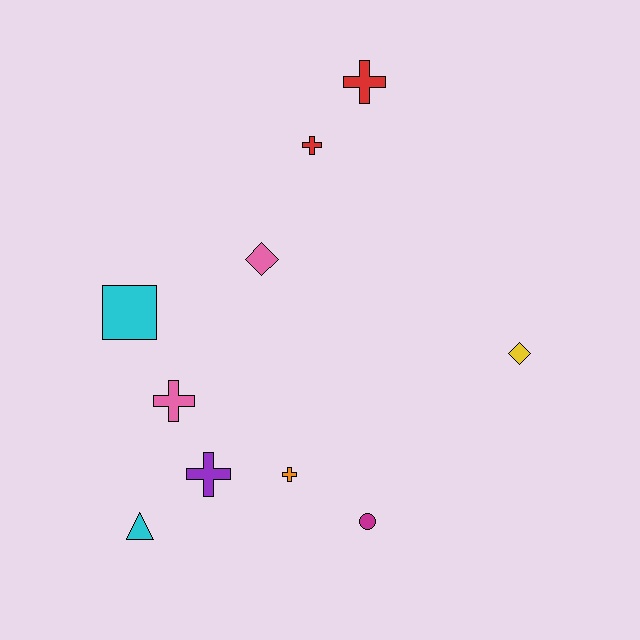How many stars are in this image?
There are no stars.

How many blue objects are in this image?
There are no blue objects.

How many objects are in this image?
There are 10 objects.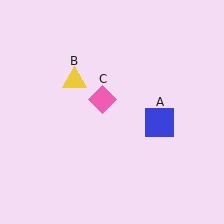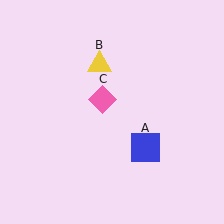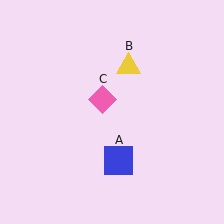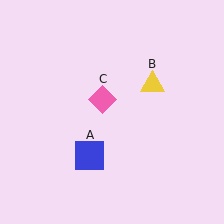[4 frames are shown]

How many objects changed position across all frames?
2 objects changed position: blue square (object A), yellow triangle (object B).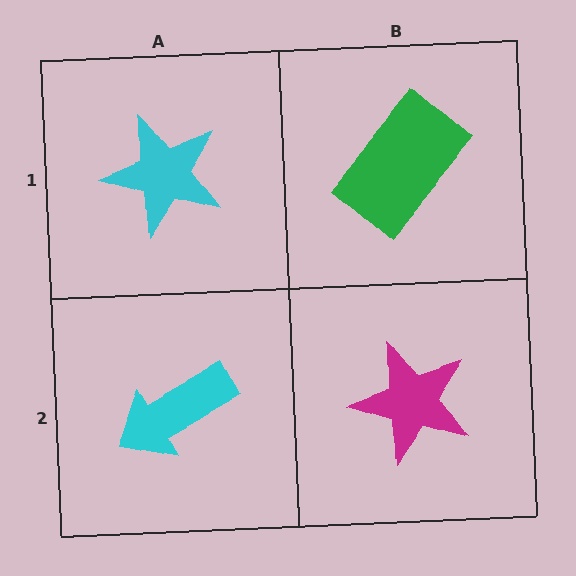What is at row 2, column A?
A cyan arrow.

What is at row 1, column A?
A cyan star.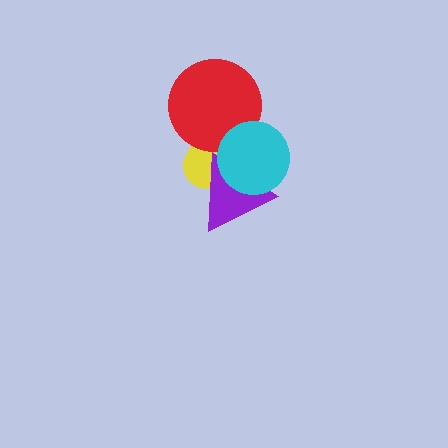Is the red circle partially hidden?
Yes, it is partially covered by another shape.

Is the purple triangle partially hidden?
Yes, it is partially covered by another shape.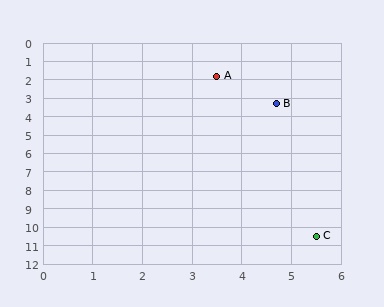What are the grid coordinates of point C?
Point C is at approximately (5.5, 10.5).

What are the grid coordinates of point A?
Point A is at approximately (3.5, 1.8).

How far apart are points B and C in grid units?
Points B and C are about 7.2 grid units apart.